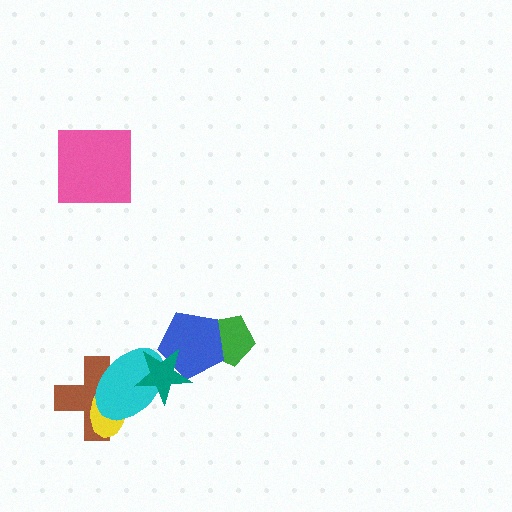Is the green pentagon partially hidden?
Yes, it is partially covered by another shape.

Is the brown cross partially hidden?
Yes, it is partially covered by another shape.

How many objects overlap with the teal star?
2 objects overlap with the teal star.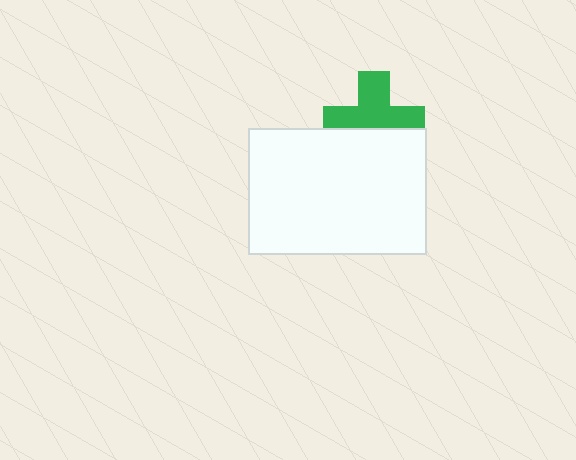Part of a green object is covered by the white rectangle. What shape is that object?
It is a cross.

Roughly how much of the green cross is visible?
About half of it is visible (roughly 61%).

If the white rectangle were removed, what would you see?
You would see the complete green cross.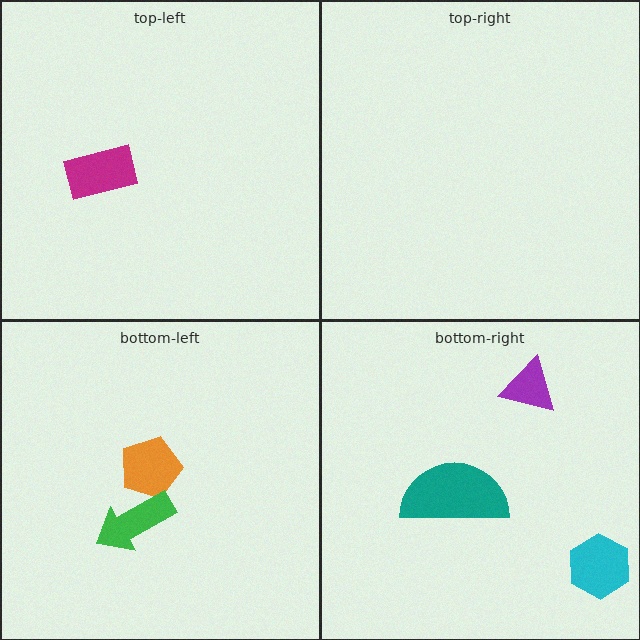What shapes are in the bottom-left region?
The orange pentagon, the green arrow.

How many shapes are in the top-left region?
1.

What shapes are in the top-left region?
The magenta rectangle.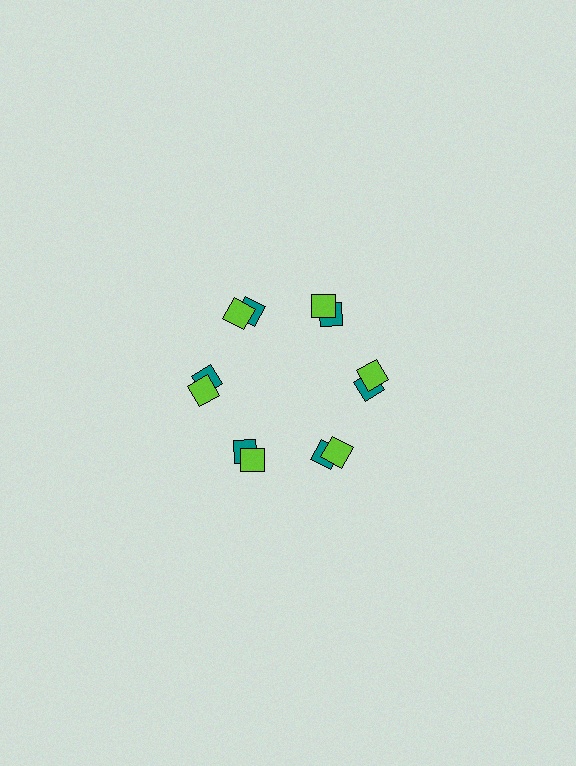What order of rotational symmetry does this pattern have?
This pattern has 6-fold rotational symmetry.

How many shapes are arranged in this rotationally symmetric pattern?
There are 12 shapes, arranged in 6 groups of 2.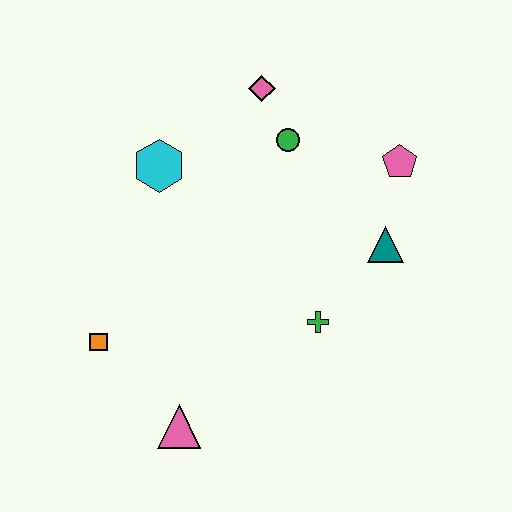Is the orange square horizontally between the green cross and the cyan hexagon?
No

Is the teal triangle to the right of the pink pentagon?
No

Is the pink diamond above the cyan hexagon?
Yes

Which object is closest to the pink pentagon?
The teal triangle is closest to the pink pentagon.